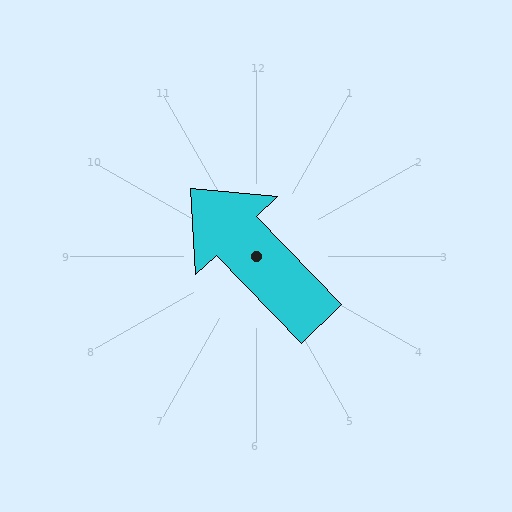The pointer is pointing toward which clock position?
Roughly 11 o'clock.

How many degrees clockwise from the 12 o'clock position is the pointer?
Approximately 316 degrees.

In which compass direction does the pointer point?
Northwest.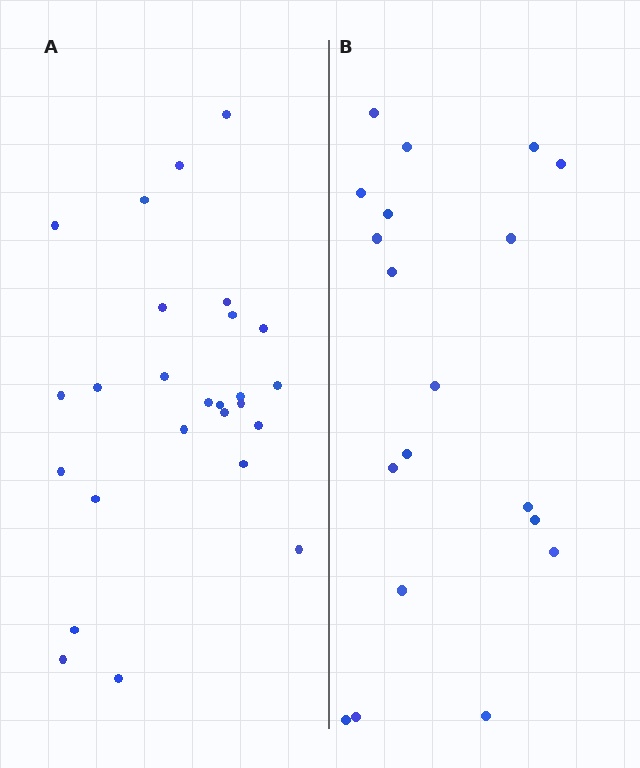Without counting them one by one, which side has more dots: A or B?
Region A (the left region) has more dots.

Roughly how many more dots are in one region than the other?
Region A has roughly 8 or so more dots than region B.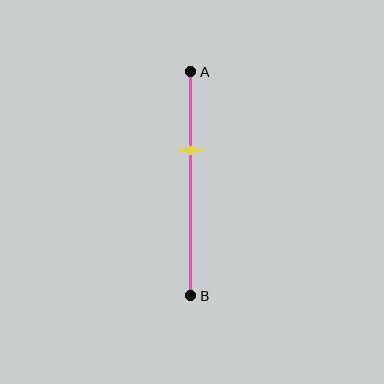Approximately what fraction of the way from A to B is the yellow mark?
The yellow mark is approximately 35% of the way from A to B.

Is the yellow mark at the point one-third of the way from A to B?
Yes, the mark is approximately at the one-third point.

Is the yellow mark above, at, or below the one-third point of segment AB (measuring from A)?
The yellow mark is approximately at the one-third point of segment AB.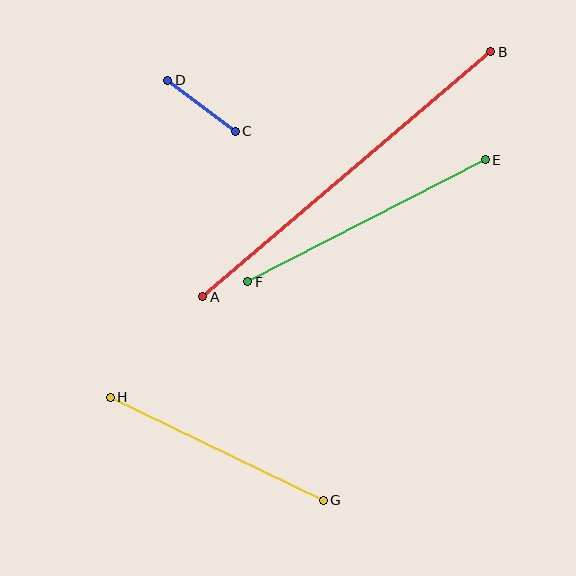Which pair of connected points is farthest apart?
Points A and B are farthest apart.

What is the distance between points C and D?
The distance is approximately 85 pixels.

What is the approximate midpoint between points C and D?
The midpoint is at approximately (202, 106) pixels.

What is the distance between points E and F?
The distance is approximately 267 pixels.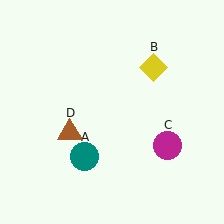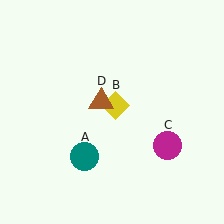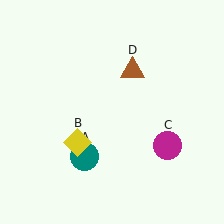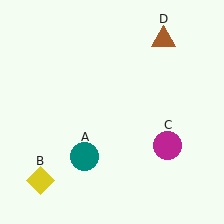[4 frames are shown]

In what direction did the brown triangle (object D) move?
The brown triangle (object D) moved up and to the right.